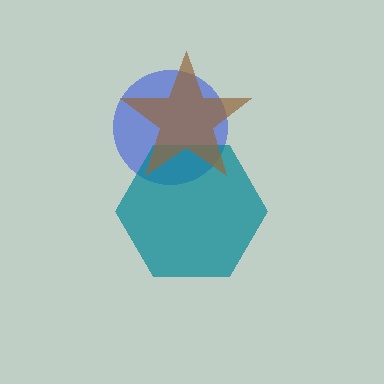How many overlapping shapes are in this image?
There are 3 overlapping shapes in the image.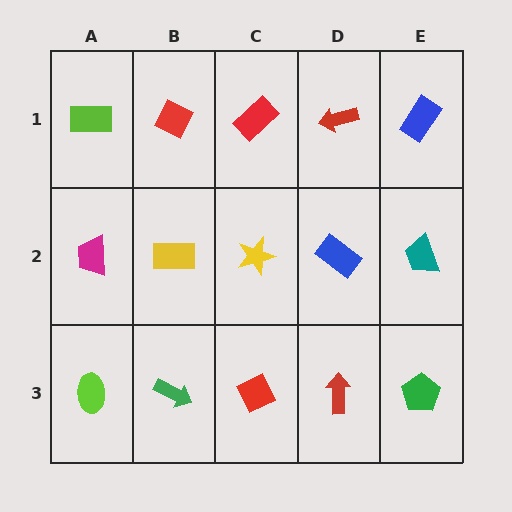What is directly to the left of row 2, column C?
A yellow rectangle.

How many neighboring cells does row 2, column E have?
3.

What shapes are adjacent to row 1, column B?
A yellow rectangle (row 2, column B), a lime rectangle (row 1, column A), a red rectangle (row 1, column C).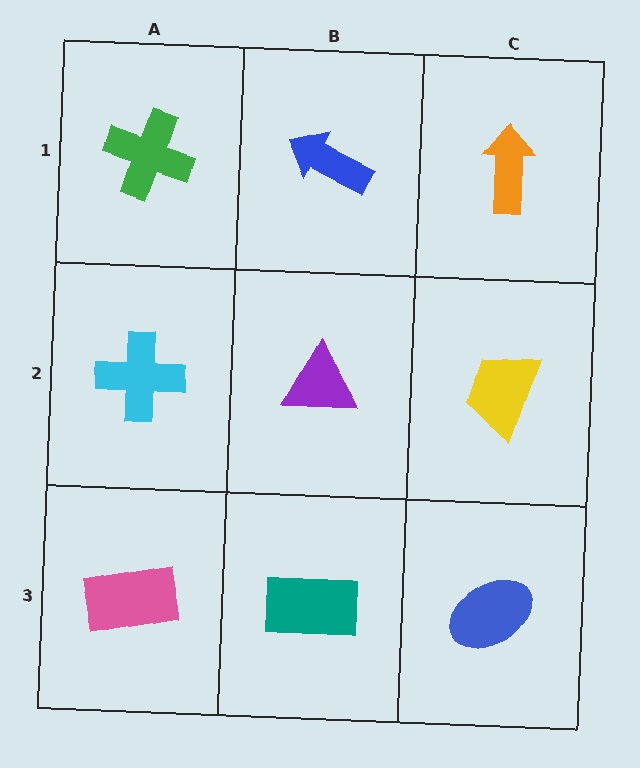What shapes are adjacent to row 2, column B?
A blue arrow (row 1, column B), a teal rectangle (row 3, column B), a cyan cross (row 2, column A), a yellow trapezoid (row 2, column C).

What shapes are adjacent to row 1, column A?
A cyan cross (row 2, column A), a blue arrow (row 1, column B).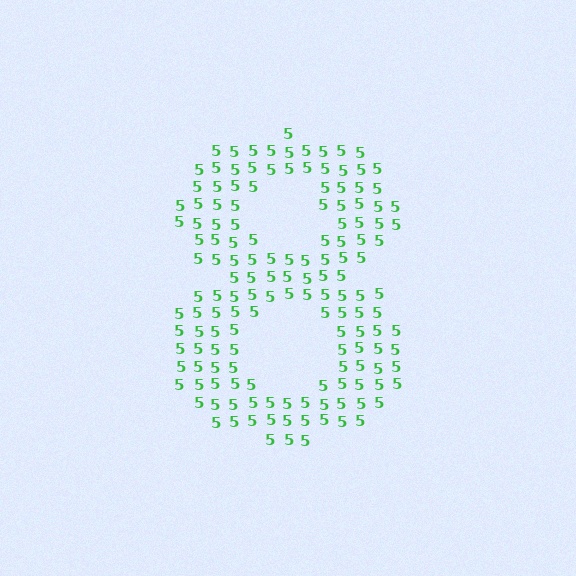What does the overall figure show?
The overall figure shows the digit 8.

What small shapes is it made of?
It is made of small digit 5's.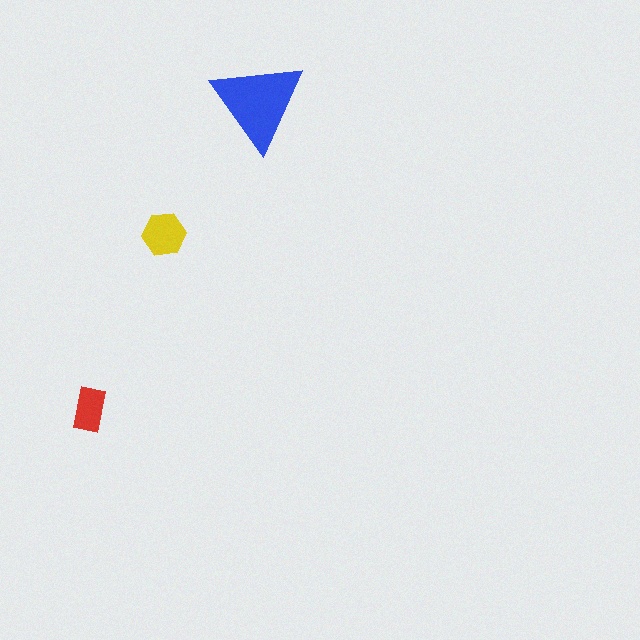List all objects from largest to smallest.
The blue triangle, the yellow hexagon, the red rectangle.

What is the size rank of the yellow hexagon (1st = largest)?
2nd.